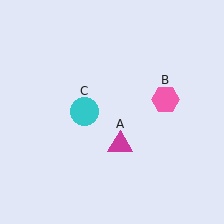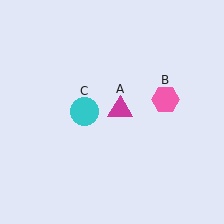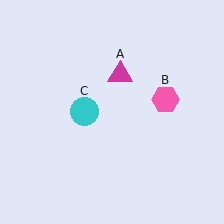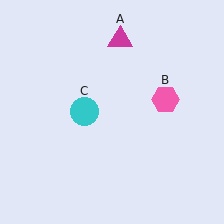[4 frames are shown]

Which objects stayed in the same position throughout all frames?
Pink hexagon (object B) and cyan circle (object C) remained stationary.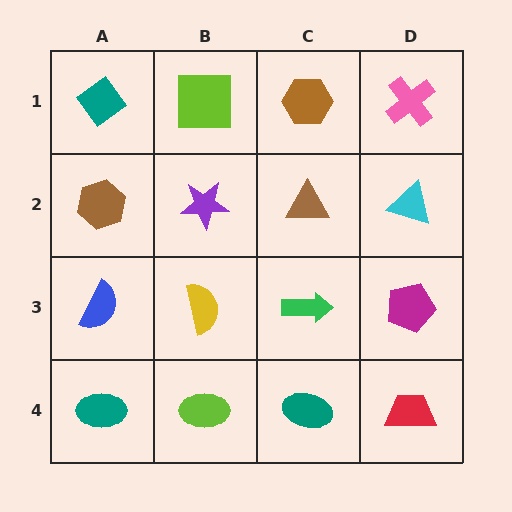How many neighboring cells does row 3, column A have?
3.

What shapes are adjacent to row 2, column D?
A pink cross (row 1, column D), a magenta pentagon (row 3, column D), a brown triangle (row 2, column C).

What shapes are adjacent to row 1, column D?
A cyan triangle (row 2, column D), a brown hexagon (row 1, column C).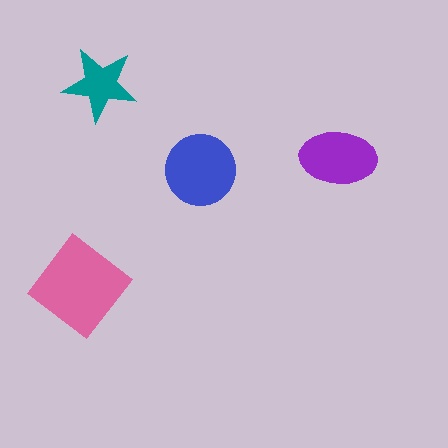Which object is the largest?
The pink diamond.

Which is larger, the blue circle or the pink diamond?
The pink diamond.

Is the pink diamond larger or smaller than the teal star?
Larger.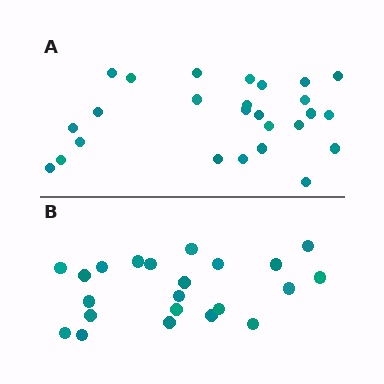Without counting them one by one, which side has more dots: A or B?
Region A (the top region) has more dots.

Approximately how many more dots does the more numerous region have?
Region A has about 4 more dots than region B.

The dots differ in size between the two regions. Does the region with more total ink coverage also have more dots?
No. Region B has more total ink coverage because its dots are larger, but region A actually contains more individual dots. Total area can be misleading — the number of items is what matters here.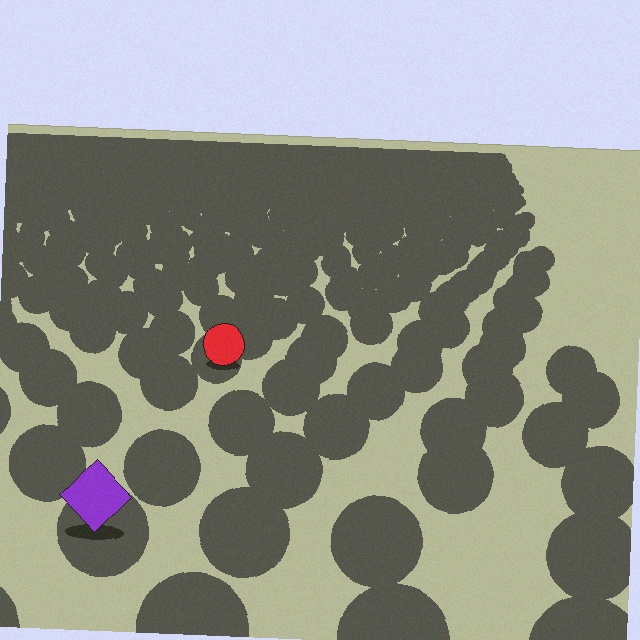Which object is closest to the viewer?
The purple diamond is closest. The texture marks near it are larger and more spread out.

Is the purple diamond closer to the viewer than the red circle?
Yes. The purple diamond is closer — you can tell from the texture gradient: the ground texture is coarser near it.